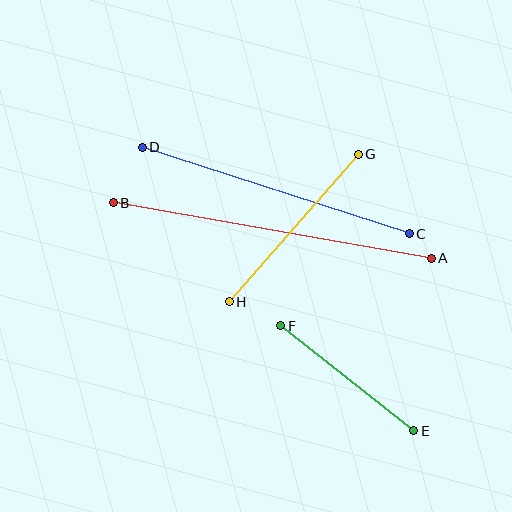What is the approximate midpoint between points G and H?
The midpoint is at approximately (294, 228) pixels.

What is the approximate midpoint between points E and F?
The midpoint is at approximately (347, 378) pixels.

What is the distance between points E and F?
The distance is approximately 169 pixels.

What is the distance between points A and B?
The distance is approximately 323 pixels.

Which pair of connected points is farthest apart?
Points A and B are farthest apart.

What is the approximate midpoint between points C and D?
The midpoint is at approximately (276, 190) pixels.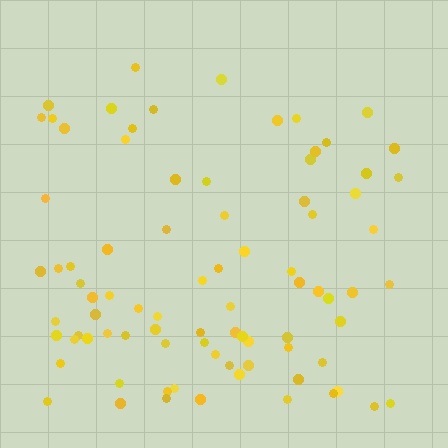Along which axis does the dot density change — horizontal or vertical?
Vertical.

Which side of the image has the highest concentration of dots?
The bottom.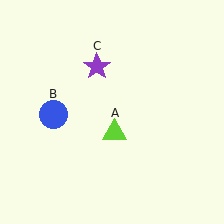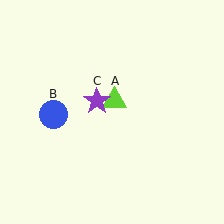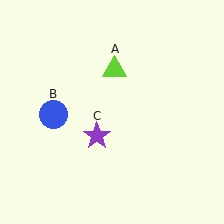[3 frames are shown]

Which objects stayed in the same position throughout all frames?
Blue circle (object B) remained stationary.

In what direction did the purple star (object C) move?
The purple star (object C) moved down.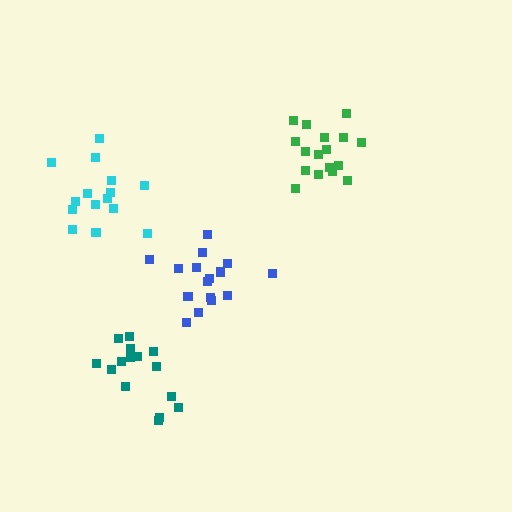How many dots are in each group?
Group 1: 16 dots, Group 2: 15 dots, Group 3: 15 dots, Group 4: 17 dots (63 total).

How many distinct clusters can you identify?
There are 4 distinct clusters.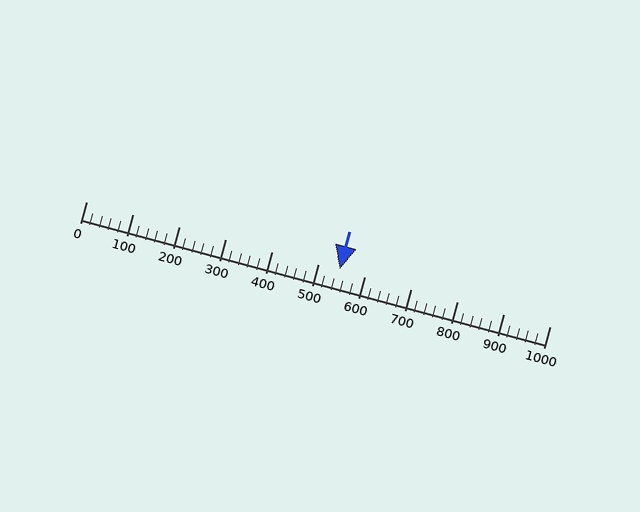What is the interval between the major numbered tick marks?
The major tick marks are spaced 100 units apart.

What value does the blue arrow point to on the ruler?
The blue arrow points to approximately 546.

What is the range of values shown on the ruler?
The ruler shows values from 0 to 1000.